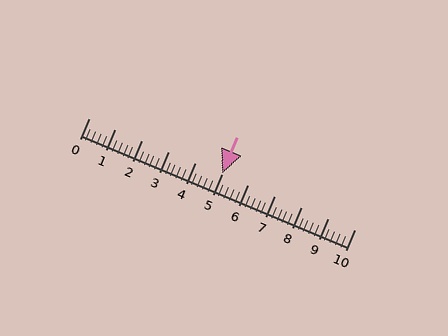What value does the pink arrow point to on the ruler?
The pink arrow points to approximately 5.0.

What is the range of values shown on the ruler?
The ruler shows values from 0 to 10.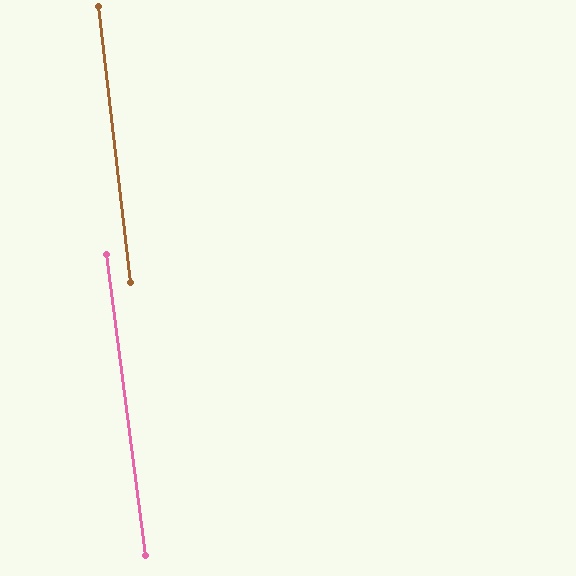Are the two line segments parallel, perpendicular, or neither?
Parallel — their directions differ by only 0.8°.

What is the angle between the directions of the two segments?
Approximately 1 degree.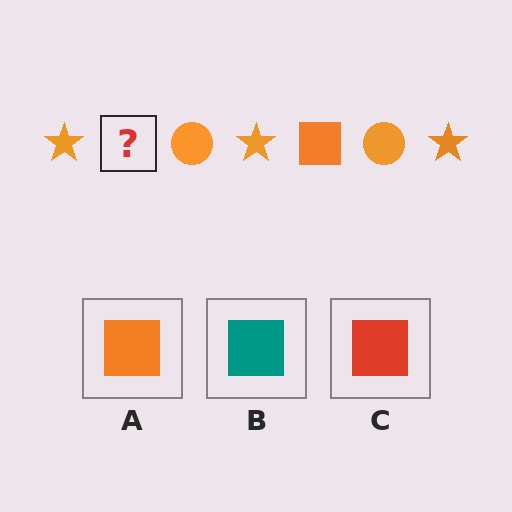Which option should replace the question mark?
Option A.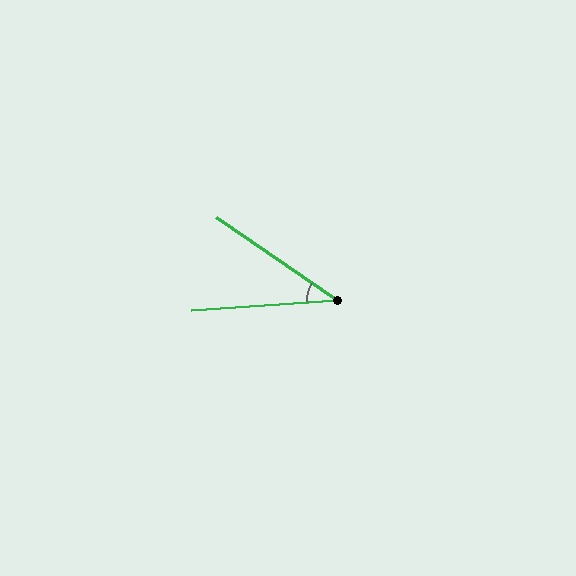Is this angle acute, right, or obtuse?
It is acute.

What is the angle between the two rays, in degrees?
Approximately 38 degrees.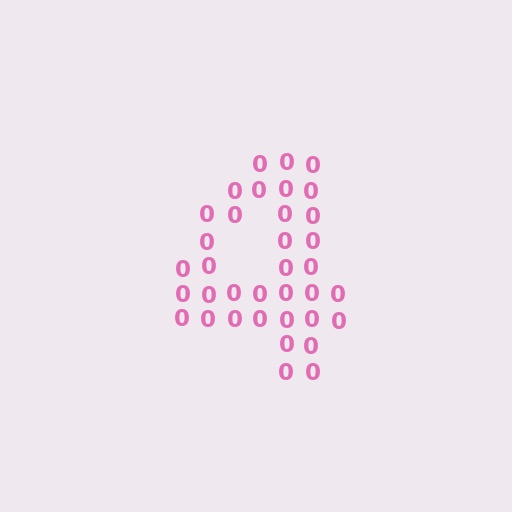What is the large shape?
The large shape is the digit 4.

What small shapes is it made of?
It is made of small digit 0's.